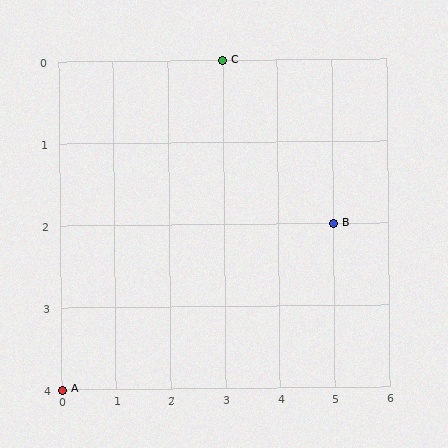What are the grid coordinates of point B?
Point B is at grid coordinates (5, 2).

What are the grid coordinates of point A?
Point A is at grid coordinates (0, 4).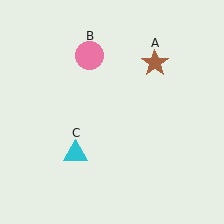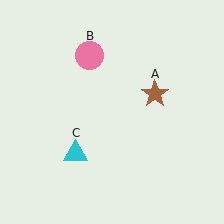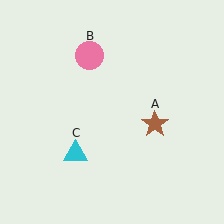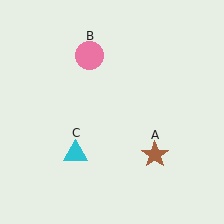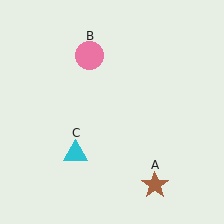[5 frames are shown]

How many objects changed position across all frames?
1 object changed position: brown star (object A).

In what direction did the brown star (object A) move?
The brown star (object A) moved down.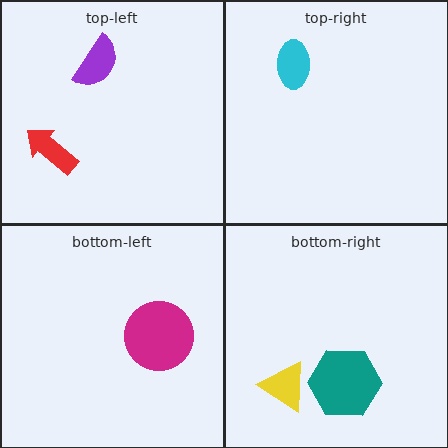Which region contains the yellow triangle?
The bottom-right region.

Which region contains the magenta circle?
The bottom-left region.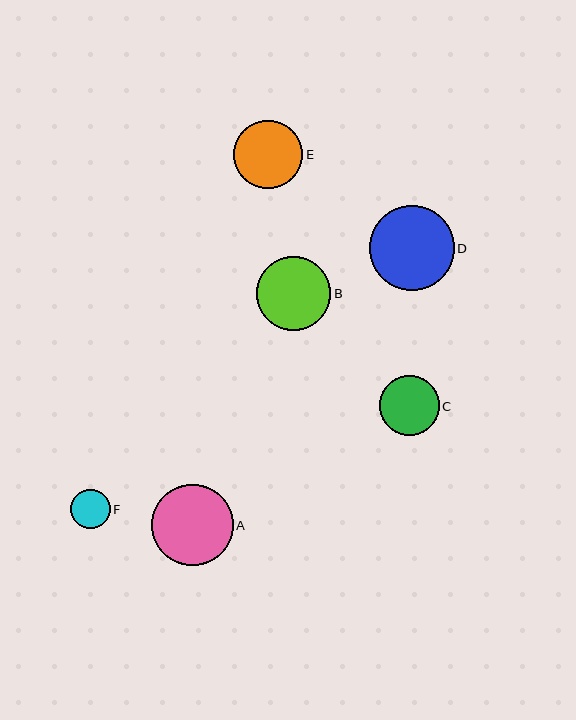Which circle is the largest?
Circle D is the largest with a size of approximately 85 pixels.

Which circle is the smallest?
Circle F is the smallest with a size of approximately 40 pixels.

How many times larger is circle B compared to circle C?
Circle B is approximately 1.2 times the size of circle C.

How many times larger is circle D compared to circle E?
Circle D is approximately 1.2 times the size of circle E.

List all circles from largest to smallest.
From largest to smallest: D, A, B, E, C, F.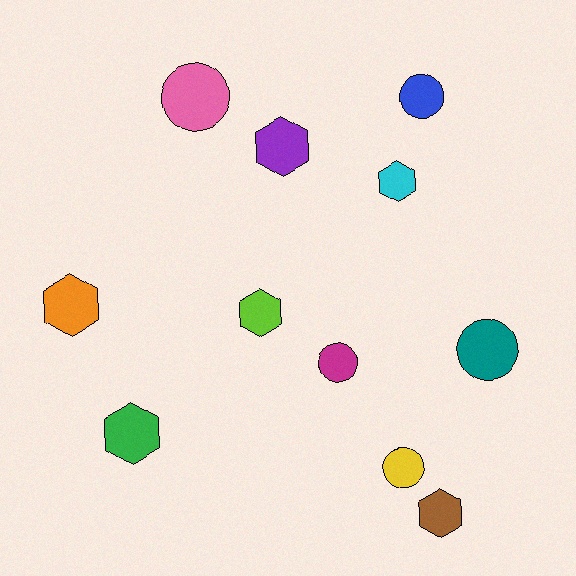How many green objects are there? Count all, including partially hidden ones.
There is 1 green object.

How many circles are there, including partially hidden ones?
There are 5 circles.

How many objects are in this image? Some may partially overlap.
There are 11 objects.